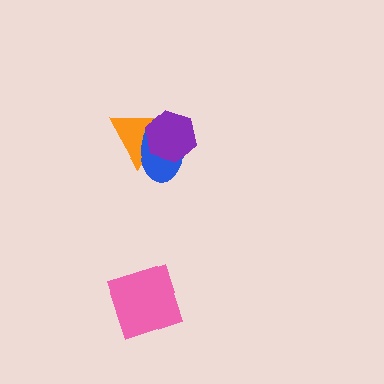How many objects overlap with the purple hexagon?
2 objects overlap with the purple hexagon.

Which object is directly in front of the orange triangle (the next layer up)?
The blue ellipse is directly in front of the orange triangle.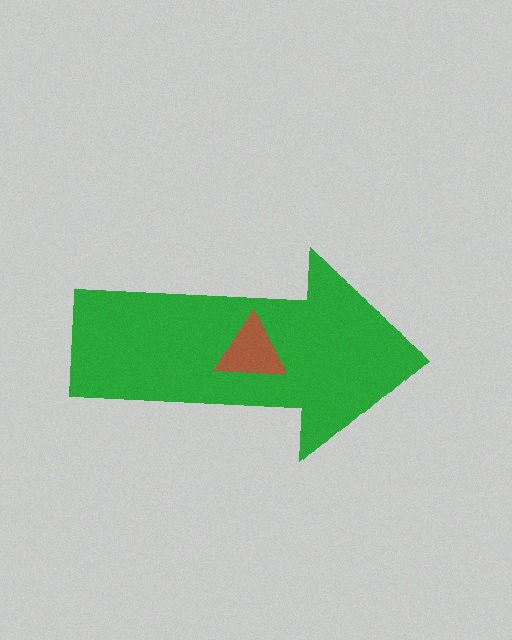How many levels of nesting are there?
2.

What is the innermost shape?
The brown triangle.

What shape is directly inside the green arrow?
The brown triangle.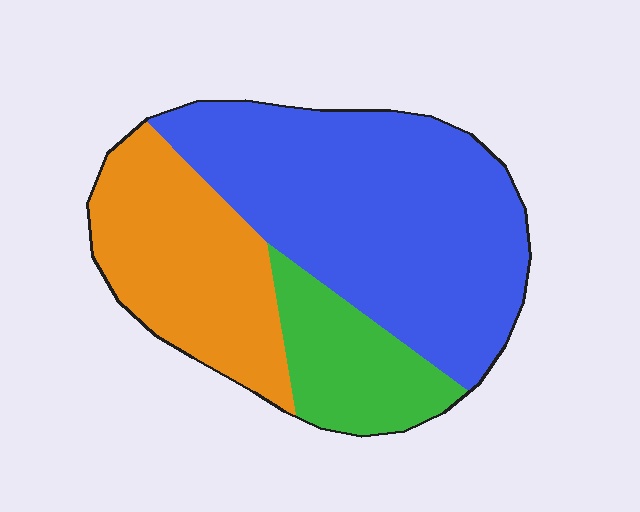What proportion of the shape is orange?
Orange covers around 30% of the shape.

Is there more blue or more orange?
Blue.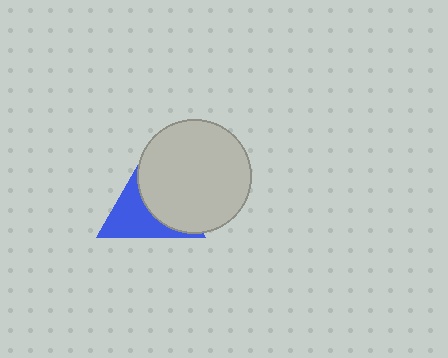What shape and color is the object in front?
The object in front is a light gray circle.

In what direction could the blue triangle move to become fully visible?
The blue triangle could move left. That would shift it out from behind the light gray circle entirely.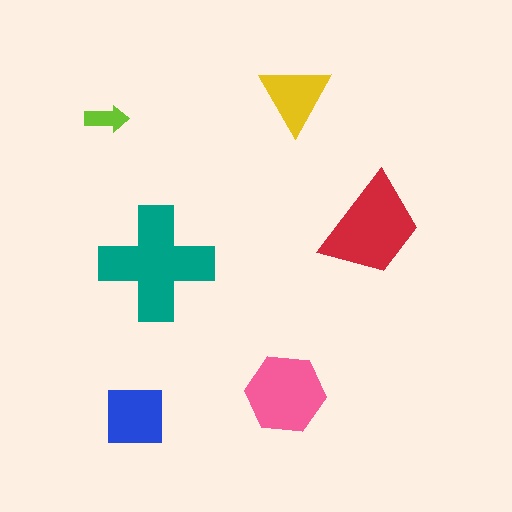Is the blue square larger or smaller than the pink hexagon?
Smaller.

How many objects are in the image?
There are 6 objects in the image.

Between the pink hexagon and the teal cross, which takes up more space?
The teal cross.